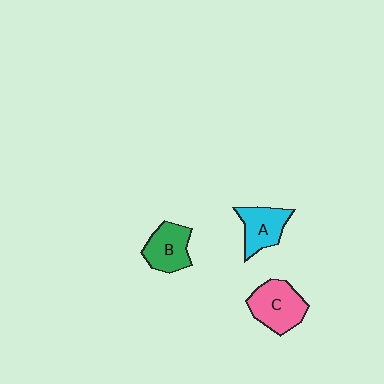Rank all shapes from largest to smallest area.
From largest to smallest: C (pink), B (green), A (cyan).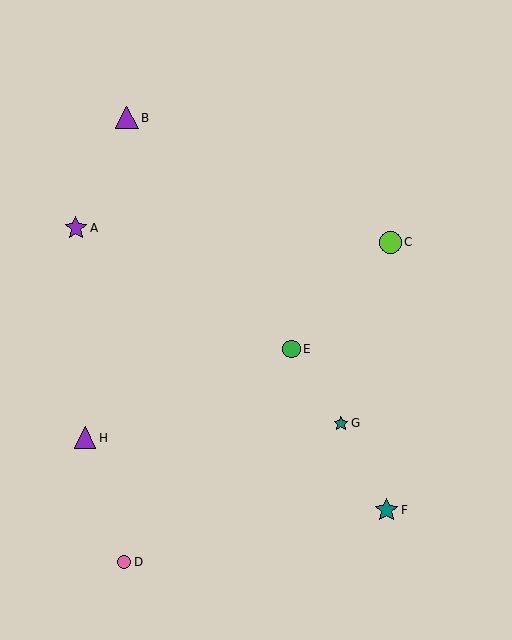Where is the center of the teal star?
The center of the teal star is at (386, 510).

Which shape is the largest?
The teal star (labeled F) is the largest.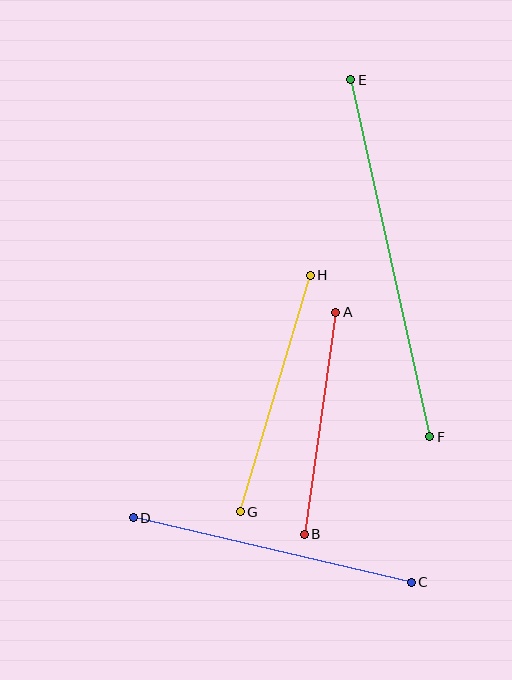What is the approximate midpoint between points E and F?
The midpoint is at approximately (390, 258) pixels.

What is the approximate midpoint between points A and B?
The midpoint is at approximately (320, 423) pixels.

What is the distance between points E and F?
The distance is approximately 366 pixels.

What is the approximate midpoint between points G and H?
The midpoint is at approximately (275, 393) pixels.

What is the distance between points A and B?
The distance is approximately 224 pixels.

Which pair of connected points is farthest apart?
Points E and F are farthest apart.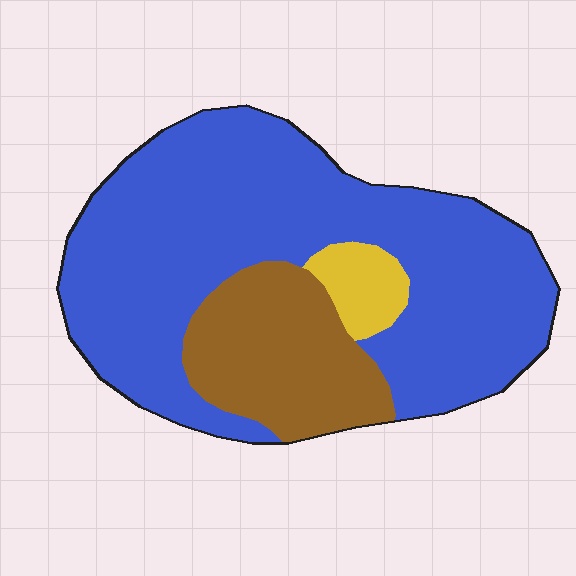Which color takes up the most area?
Blue, at roughly 75%.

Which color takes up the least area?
Yellow, at roughly 5%.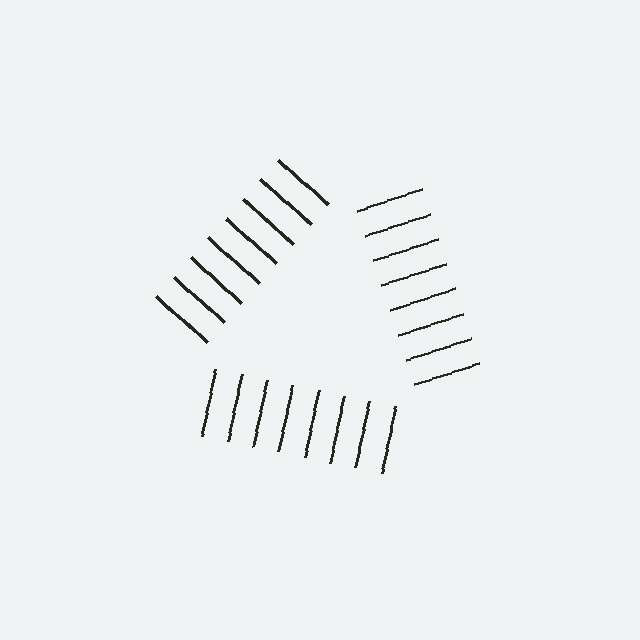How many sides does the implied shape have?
3 sides — the line-ends trace a triangle.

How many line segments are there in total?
24 — 8 along each of the 3 edges.